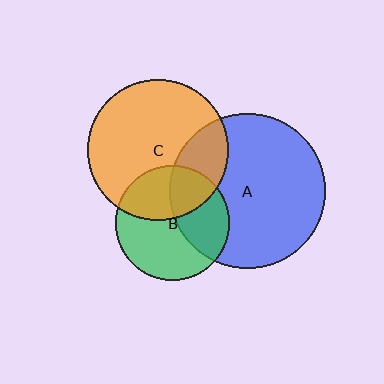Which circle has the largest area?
Circle A (blue).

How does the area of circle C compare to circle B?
Approximately 1.5 times.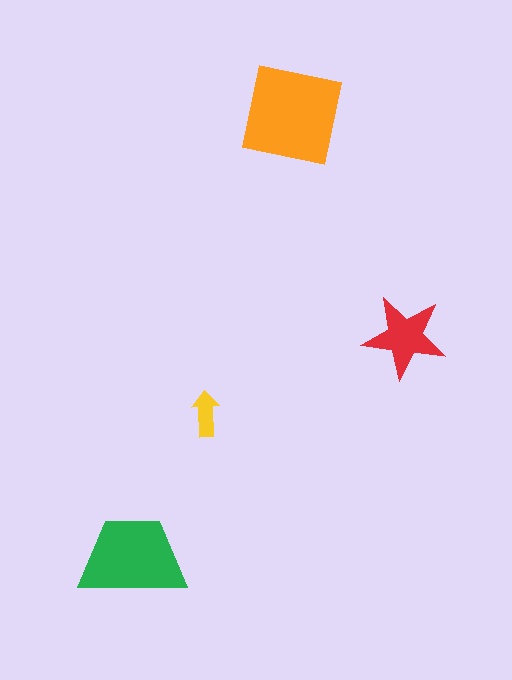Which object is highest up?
The orange square is topmost.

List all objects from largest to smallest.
The orange square, the green trapezoid, the red star, the yellow arrow.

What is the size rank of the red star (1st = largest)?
3rd.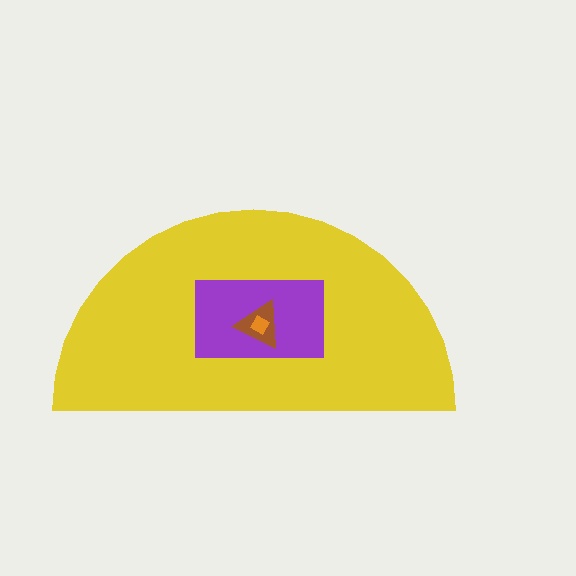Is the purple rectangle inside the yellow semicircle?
Yes.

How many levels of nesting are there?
4.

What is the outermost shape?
The yellow semicircle.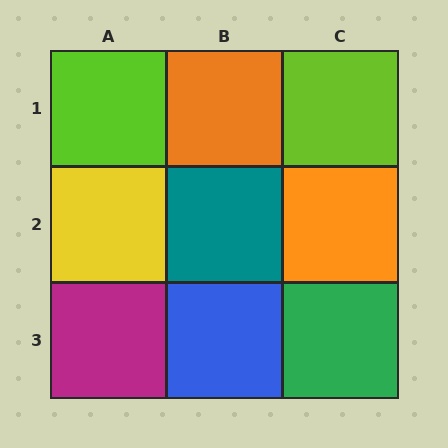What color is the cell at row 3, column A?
Magenta.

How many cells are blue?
1 cell is blue.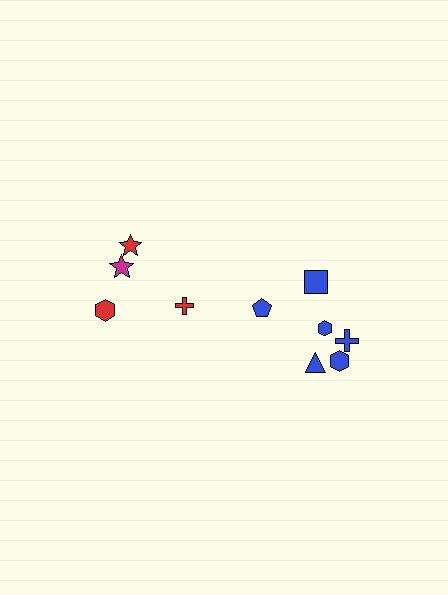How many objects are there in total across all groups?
There are 10 objects.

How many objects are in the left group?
There are 4 objects.